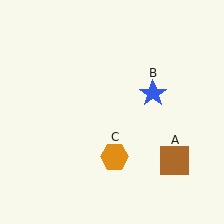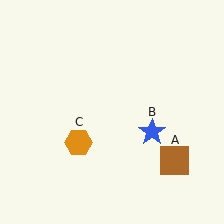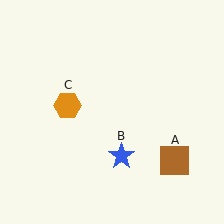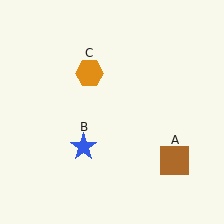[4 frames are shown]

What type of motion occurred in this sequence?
The blue star (object B), orange hexagon (object C) rotated clockwise around the center of the scene.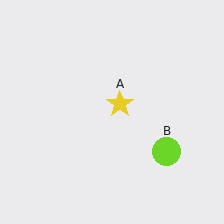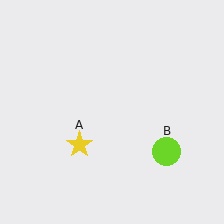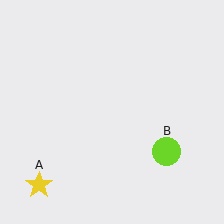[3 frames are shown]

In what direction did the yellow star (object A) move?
The yellow star (object A) moved down and to the left.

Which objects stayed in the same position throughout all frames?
Lime circle (object B) remained stationary.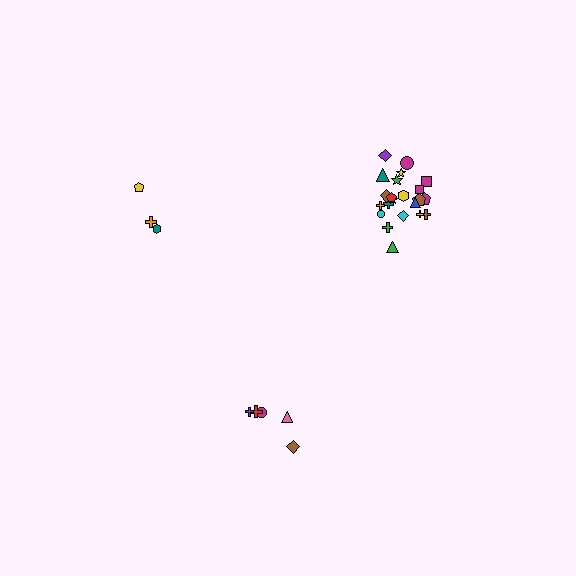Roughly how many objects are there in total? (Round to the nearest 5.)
Roughly 30 objects in total.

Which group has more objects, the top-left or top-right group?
The top-right group.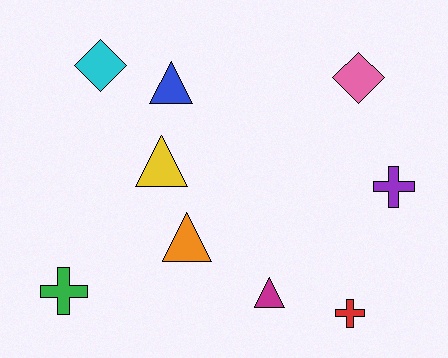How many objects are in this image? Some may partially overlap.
There are 9 objects.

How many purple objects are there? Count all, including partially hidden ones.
There is 1 purple object.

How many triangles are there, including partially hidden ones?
There are 4 triangles.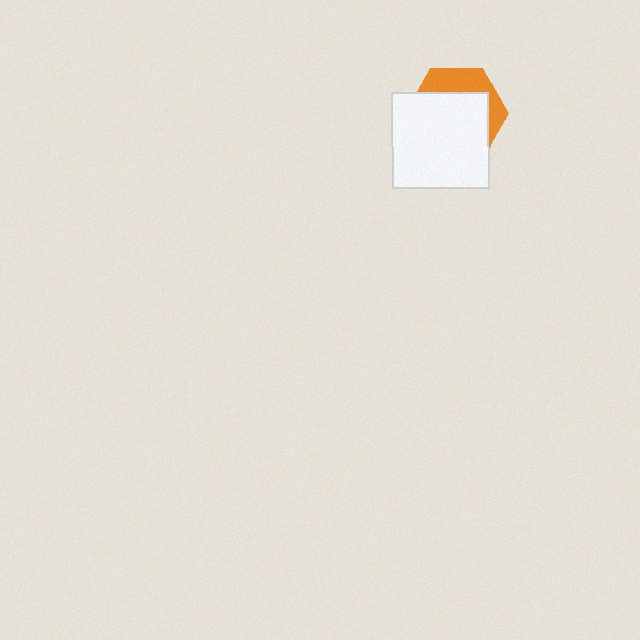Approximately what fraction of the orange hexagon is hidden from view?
Roughly 69% of the orange hexagon is hidden behind the white square.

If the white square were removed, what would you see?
You would see the complete orange hexagon.